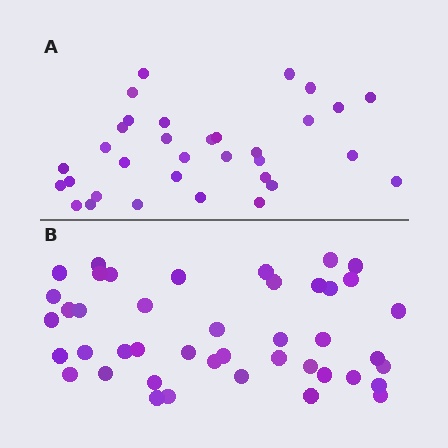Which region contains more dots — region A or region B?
Region B (the bottom region) has more dots.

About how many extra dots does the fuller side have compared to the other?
Region B has roughly 10 or so more dots than region A.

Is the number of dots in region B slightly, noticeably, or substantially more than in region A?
Region B has noticeably more, but not dramatically so. The ratio is roughly 1.3 to 1.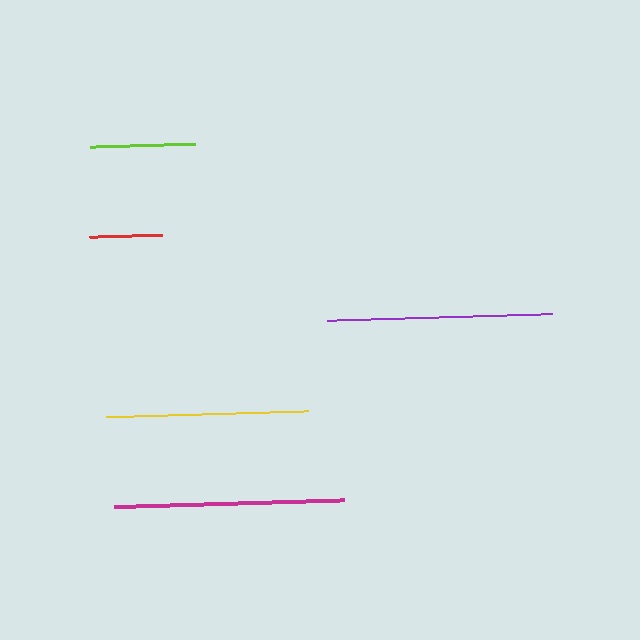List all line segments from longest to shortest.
From longest to shortest: magenta, purple, yellow, lime, red.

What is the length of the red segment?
The red segment is approximately 73 pixels long.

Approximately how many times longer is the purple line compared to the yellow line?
The purple line is approximately 1.1 times the length of the yellow line.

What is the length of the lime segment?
The lime segment is approximately 105 pixels long.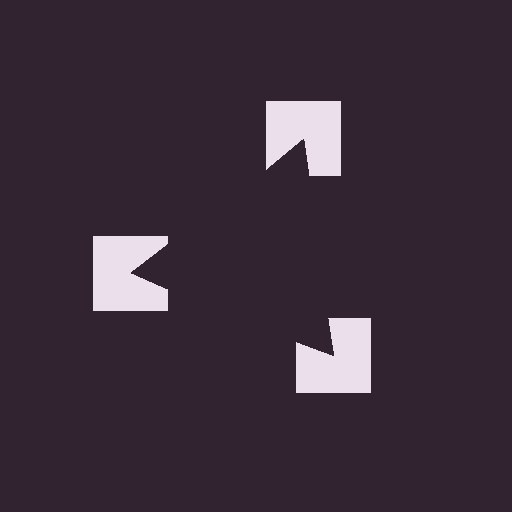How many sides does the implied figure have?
3 sides.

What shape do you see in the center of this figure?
An illusory triangle — its edges are inferred from the aligned wedge cuts in the notched squares, not physically drawn.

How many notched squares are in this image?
There are 3 — one at each vertex of the illusory triangle.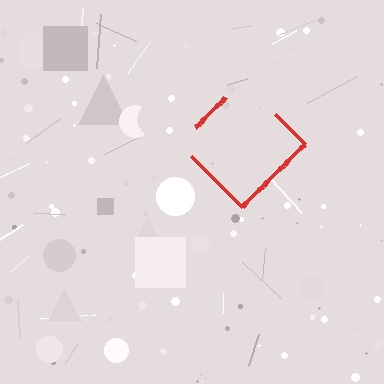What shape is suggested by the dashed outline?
The dashed outline suggests a diamond.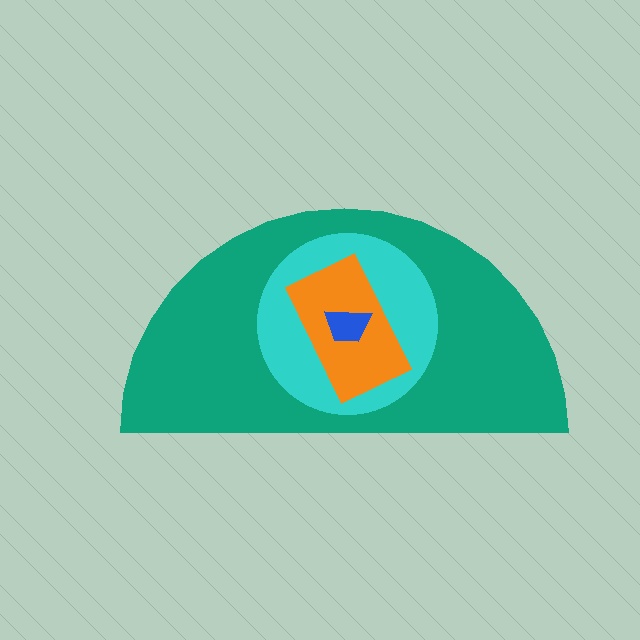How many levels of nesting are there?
4.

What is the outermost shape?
The teal semicircle.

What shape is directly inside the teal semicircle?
The cyan circle.